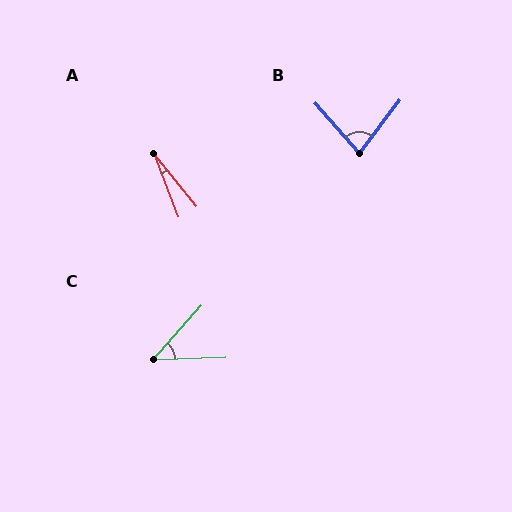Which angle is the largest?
B, at approximately 78 degrees.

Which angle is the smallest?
A, at approximately 18 degrees.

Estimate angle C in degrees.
Approximately 47 degrees.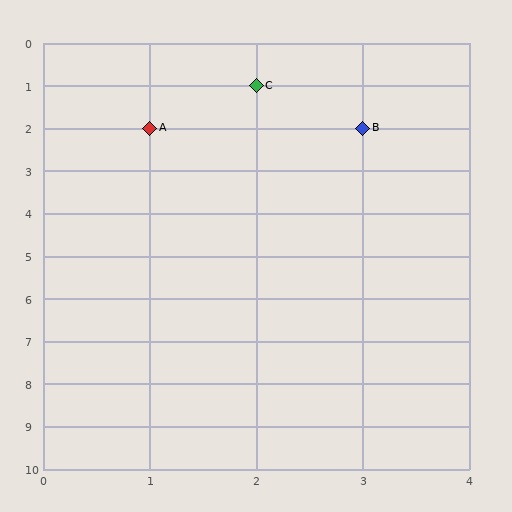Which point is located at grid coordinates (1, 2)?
Point A is at (1, 2).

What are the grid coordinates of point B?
Point B is at grid coordinates (3, 2).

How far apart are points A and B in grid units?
Points A and B are 2 columns apart.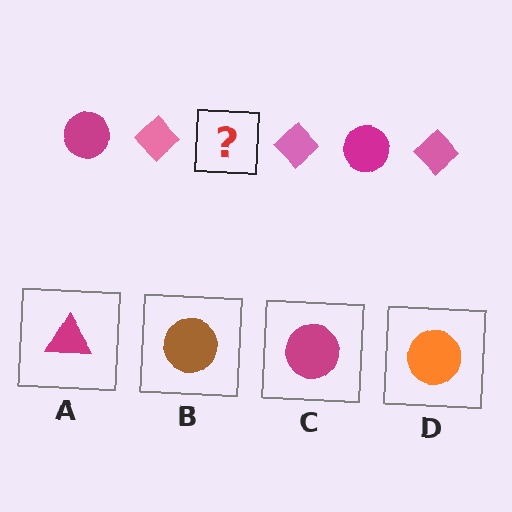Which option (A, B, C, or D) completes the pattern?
C.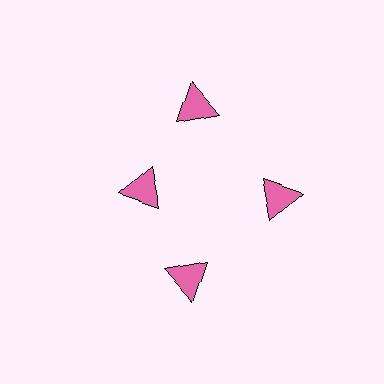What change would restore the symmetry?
The symmetry would be restored by moving it outward, back onto the ring so that all 4 triangles sit at equal angles and equal distance from the center.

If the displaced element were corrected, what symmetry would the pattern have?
It would have 4-fold rotational symmetry — the pattern would map onto itself every 90 degrees.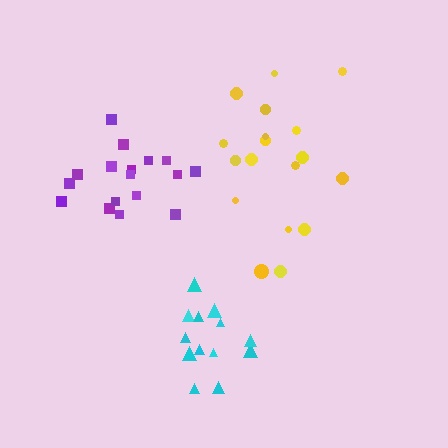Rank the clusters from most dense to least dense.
purple, cyan, yellow.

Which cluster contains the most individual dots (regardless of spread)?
Yellow (18).